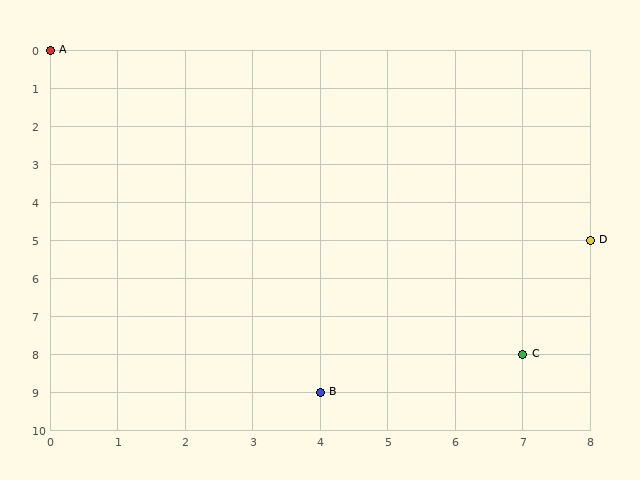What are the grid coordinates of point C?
Point C is at grid coordinates (7, 8).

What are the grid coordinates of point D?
Point D is at grid coordinates (8, 5).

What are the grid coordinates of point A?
Point A is at grid coordinates (0, 0).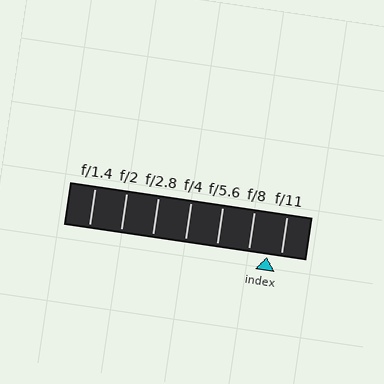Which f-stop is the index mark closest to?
The index mark is closest to f/11.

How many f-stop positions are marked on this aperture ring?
There are 7 f-stop positions marked.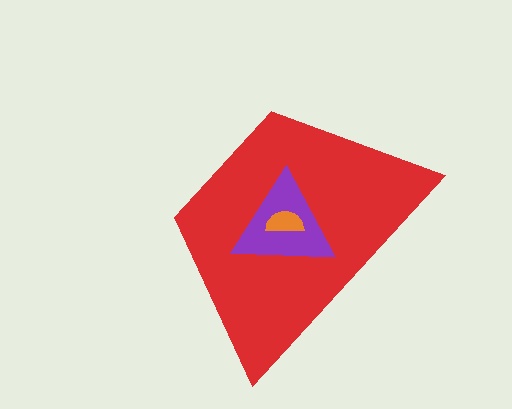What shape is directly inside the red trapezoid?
The purple triangle.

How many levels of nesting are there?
3.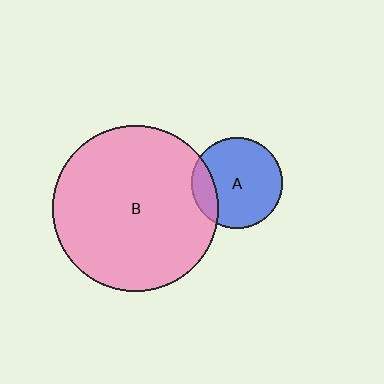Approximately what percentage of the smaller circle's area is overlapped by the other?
Approximately 20%.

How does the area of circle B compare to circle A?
Approximately 3.3 times.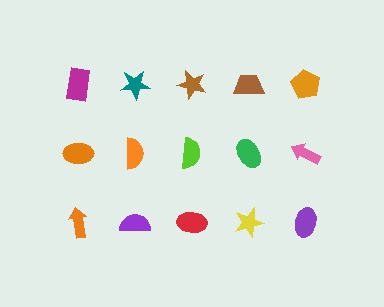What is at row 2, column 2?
An orange semicircle.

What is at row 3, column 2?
A purple semicircle.